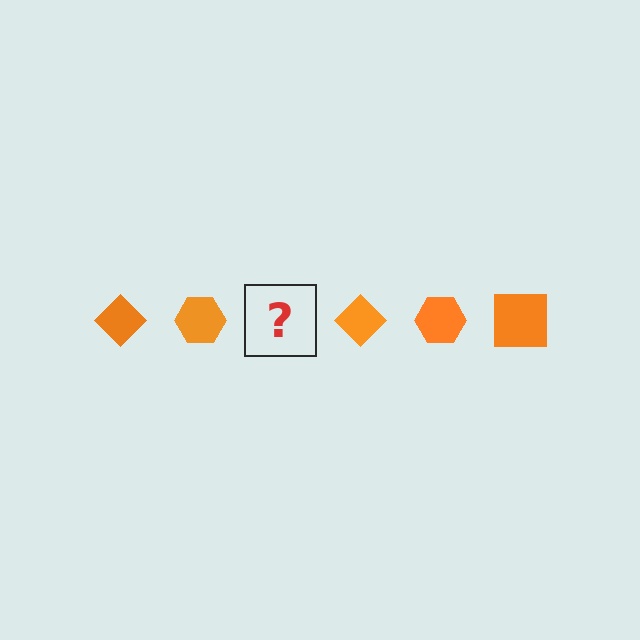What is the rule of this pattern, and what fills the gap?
The rule is that the pattern cycles through diamond, hexagon, square shapes in orange. The gap should be filled with an orange square.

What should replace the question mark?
The question mark should be replaced with an orange square.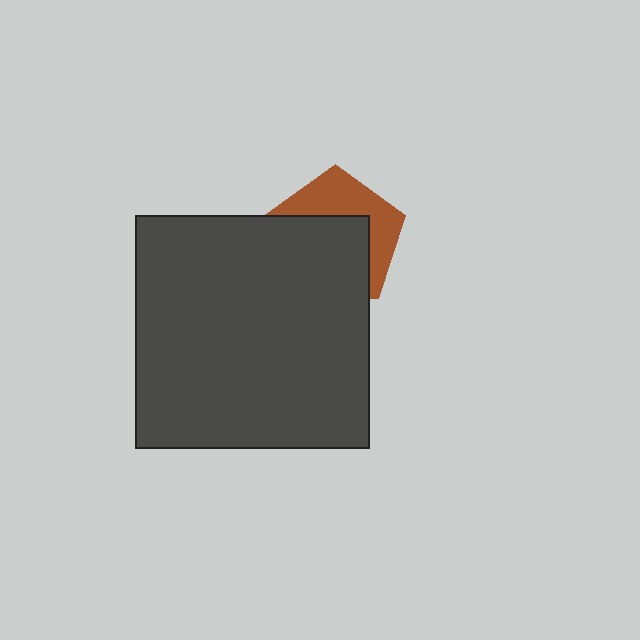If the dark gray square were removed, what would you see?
You would see the complete brown pentagon.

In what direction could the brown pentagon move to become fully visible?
The brown pentagon could move up. That would shift it out from behind the dark gray square entirely.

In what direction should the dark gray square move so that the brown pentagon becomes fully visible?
The dark gray square should move down. That is the shortest direction to clear the overlap and leave the brown pentagon fully visible.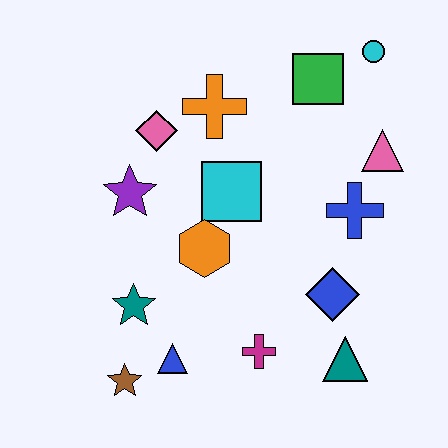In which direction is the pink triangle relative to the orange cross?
The pink triangle is to the right of the orange cross.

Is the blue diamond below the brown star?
No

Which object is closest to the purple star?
The pink diamond is closest to the purple star.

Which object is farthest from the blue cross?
The brown star is farthest from the blue cross.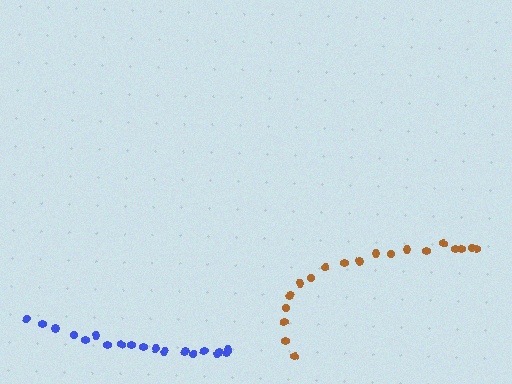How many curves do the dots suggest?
There are 2 distinct paths.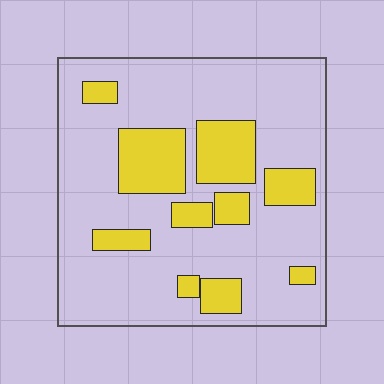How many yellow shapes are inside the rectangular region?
10.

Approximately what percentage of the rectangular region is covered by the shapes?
Approximately 25%.